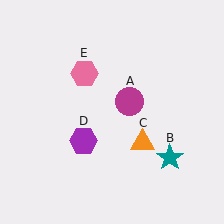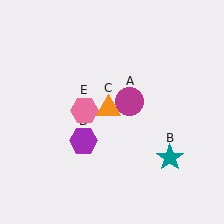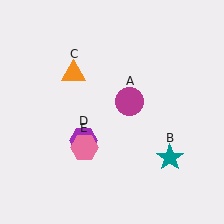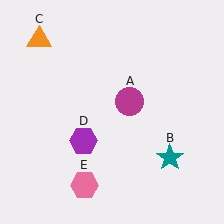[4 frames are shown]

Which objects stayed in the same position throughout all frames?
Magenta circle (object A) and teal star (object B) and purple hexagon (object D) remained stationary.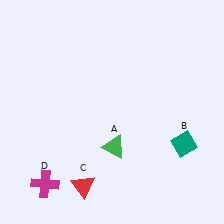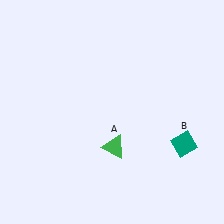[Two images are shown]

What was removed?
The red triangle (C), the magenta cross (D) were removed in Image 2.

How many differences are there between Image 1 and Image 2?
There are 2 differences between the two images.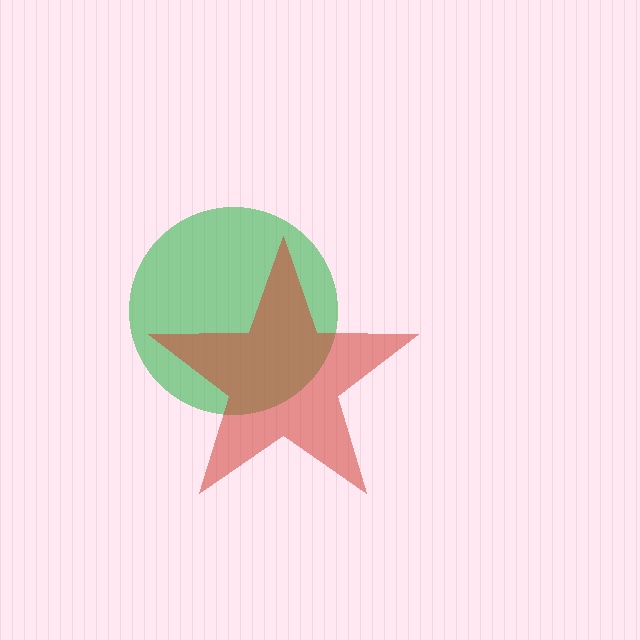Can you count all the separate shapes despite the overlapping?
Yes, there are 2 separate shapes.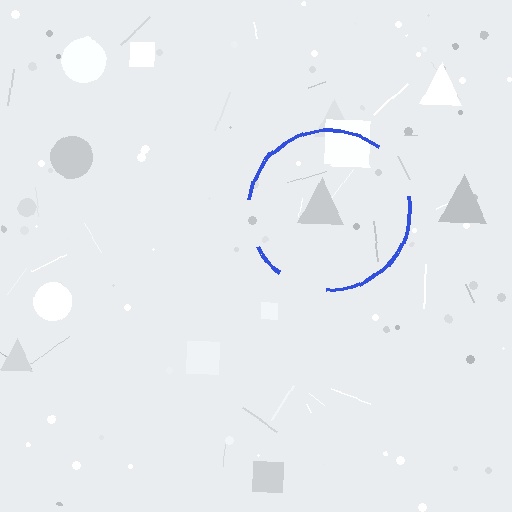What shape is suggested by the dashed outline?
The dashed outline suggests a circle.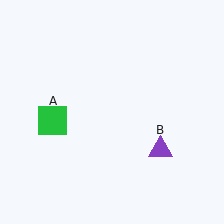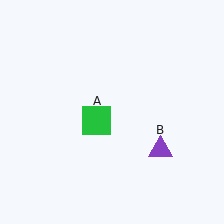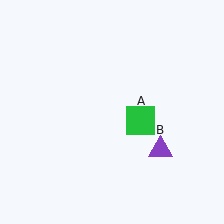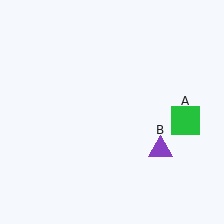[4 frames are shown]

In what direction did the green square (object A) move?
The green square (object A) moved right.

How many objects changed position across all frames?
1 object changed position: green square (object A).